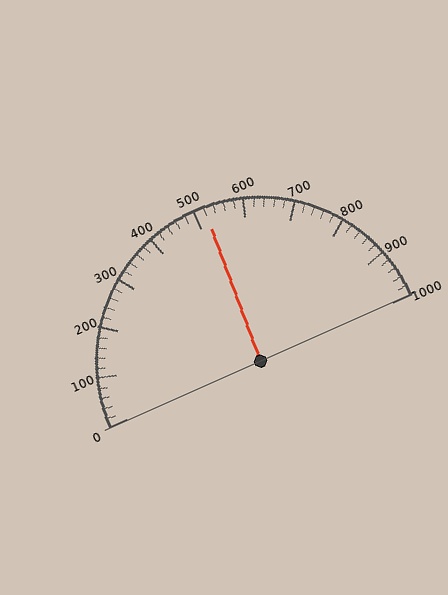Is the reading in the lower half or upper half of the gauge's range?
The reading is in the upper half of the range (0 to 1000).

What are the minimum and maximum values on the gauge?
The gauge ranges from 0 to 1000.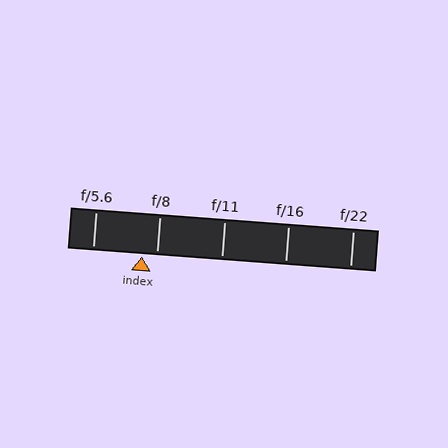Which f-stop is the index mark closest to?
The index mark is closest to f/8.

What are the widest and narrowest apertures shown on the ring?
The widest aperture shown is f/5.6 and the narrowest is f/22.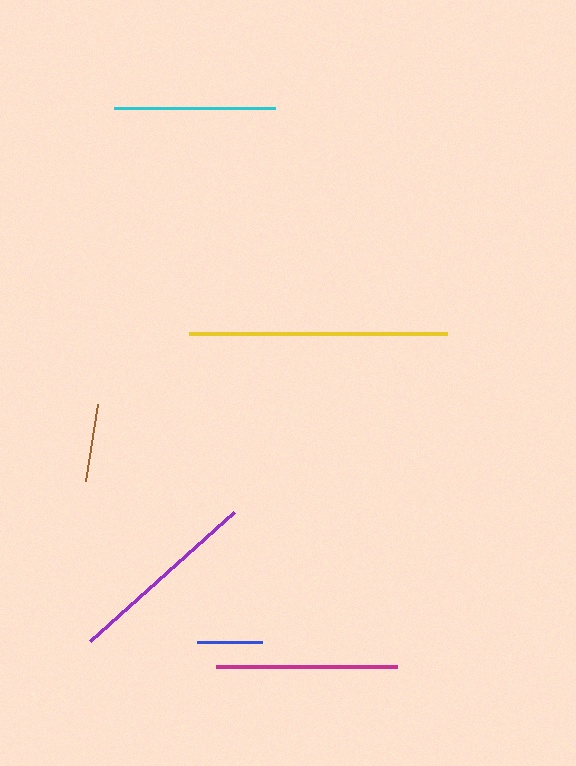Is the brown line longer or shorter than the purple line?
The purple line is longer than the brown line.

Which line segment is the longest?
The yellow line is the longest at approximately 258 pixels.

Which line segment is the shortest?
The blue line is the shortest at approximately 65 pixels.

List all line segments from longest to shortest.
From longest to shortest: yellow, purple, magenta, cyan, brown, blue.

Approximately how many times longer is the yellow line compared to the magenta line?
The yellow line is approximately 1.4 times the length of the magenta line.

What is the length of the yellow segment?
The yellow segment is approximately 258 pixels long.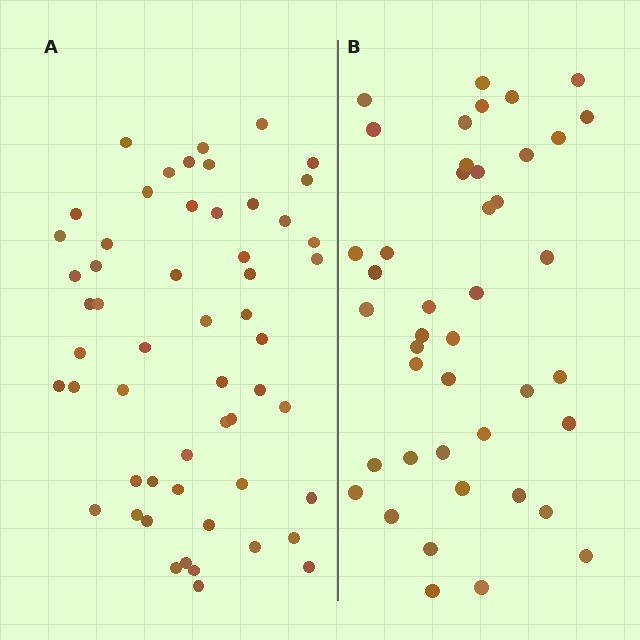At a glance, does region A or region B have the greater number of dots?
Region A (the left region) has more dots.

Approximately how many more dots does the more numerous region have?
Region A has roughly 12 or so more dots than region B.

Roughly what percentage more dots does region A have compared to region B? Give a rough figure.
About 30% more.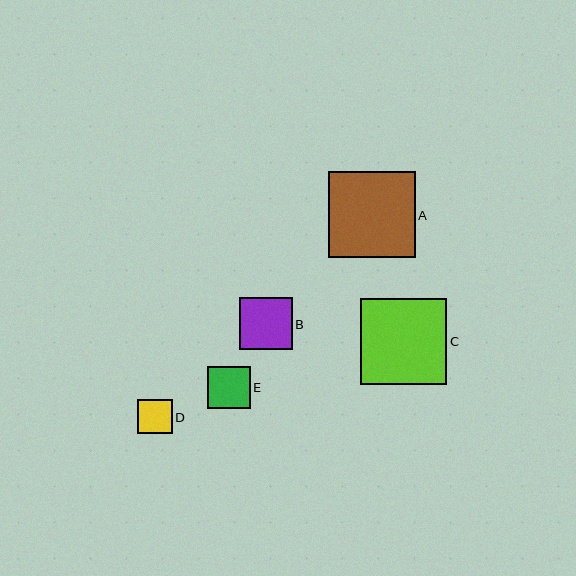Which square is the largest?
Square C is the largest with a size of approximately 86 pixels.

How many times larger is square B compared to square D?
Square B is approximately 1.5 times the size of square D.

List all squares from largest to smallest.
From largest to smallest: C, A, B, E, D.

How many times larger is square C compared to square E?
Square C is approximately 2.0 times the size of square E.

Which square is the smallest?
Square D is the smallest with a size of approximately 35 pixels.